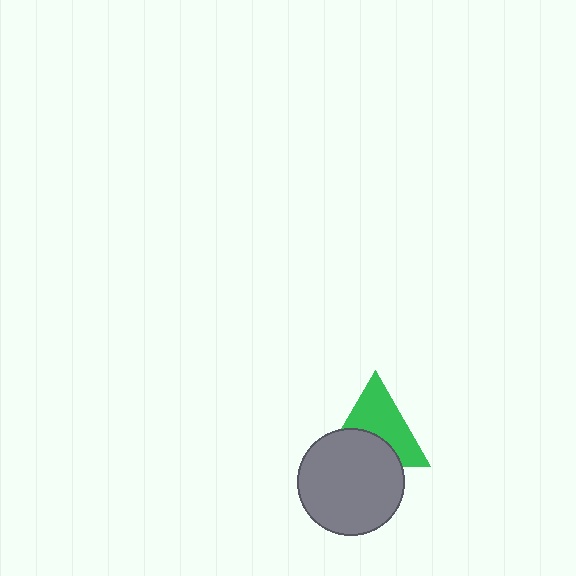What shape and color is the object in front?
The object in front is a gray circle.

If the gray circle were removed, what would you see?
You would see the complete green triangle.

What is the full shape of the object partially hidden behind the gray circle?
The partially hidden object is a green triangle.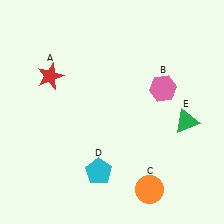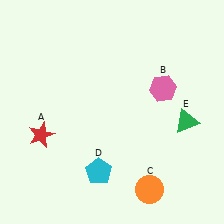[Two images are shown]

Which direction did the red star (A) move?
The red star (A) moved down.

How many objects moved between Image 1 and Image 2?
1 object moved between the two images.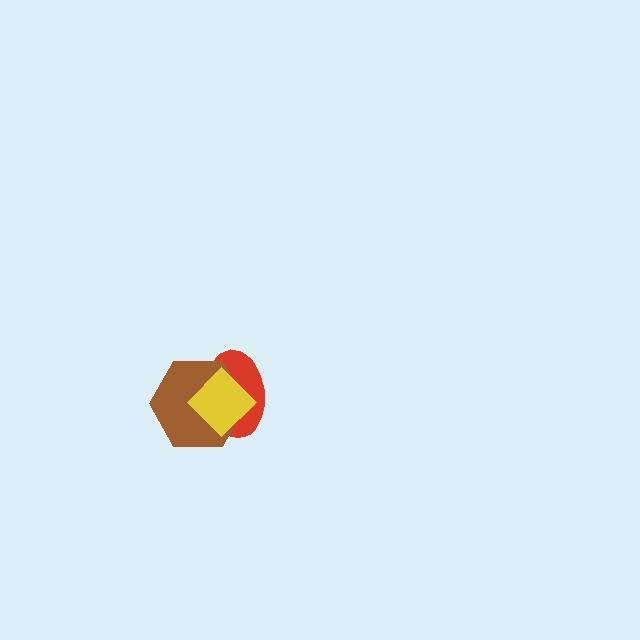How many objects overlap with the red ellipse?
2 objects overlap with the red ellipse.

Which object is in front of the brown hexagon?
The yellow diamond is in front of the brown hexagon.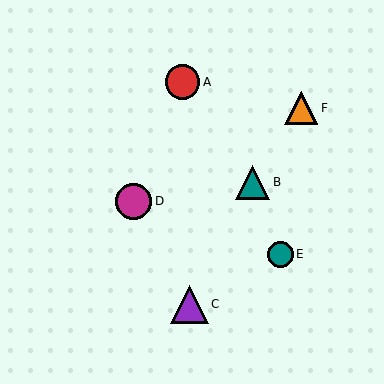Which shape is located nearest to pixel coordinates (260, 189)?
The teal triangle (labeled B) at (253, 182) is nearest to that location.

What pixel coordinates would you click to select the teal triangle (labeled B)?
Click at (253, 182) to select the teal triangle B.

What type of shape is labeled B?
Shape B is a teal triangle.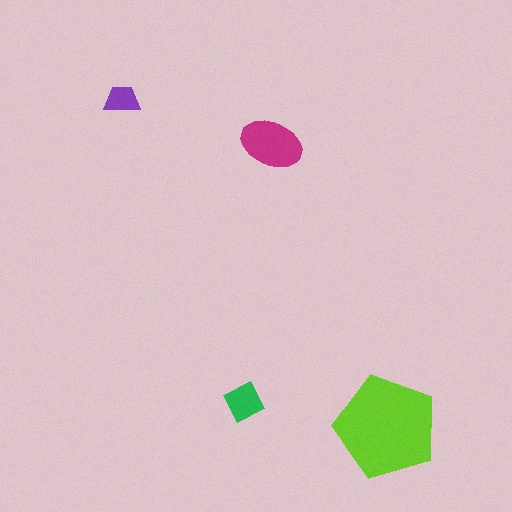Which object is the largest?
The lime pentagon.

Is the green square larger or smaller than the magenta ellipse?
Smaller.